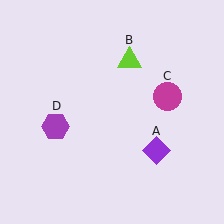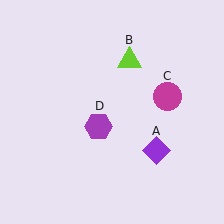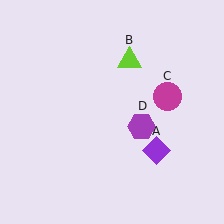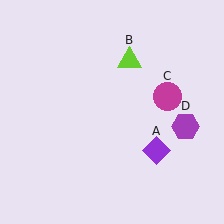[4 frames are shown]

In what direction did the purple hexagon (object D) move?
The purple hexagon (object D) moved right.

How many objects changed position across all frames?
1 object changed position: purple hexagon (object D).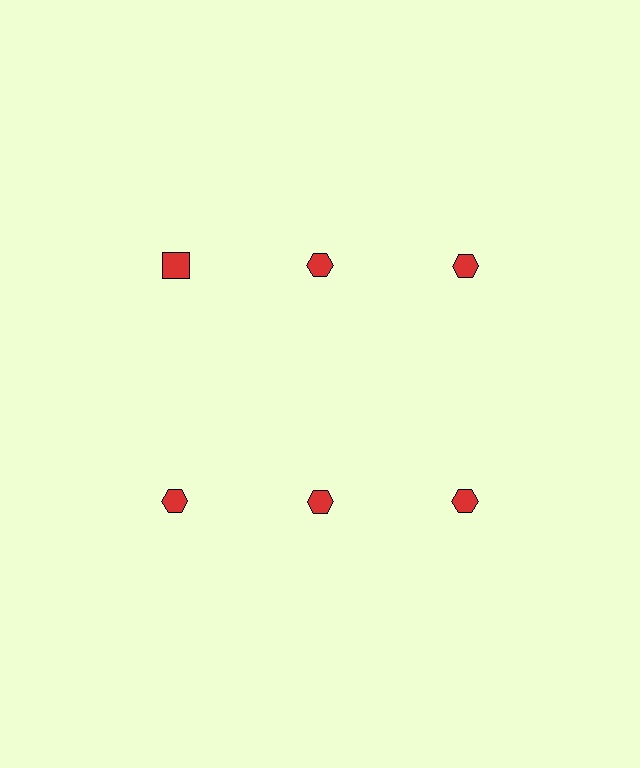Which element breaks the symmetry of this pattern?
The red square in the top row, leftmost column breaks the symmetry. All other shapes are red hexagons.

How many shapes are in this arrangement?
There are 6 shapes arranged in a grid pattern.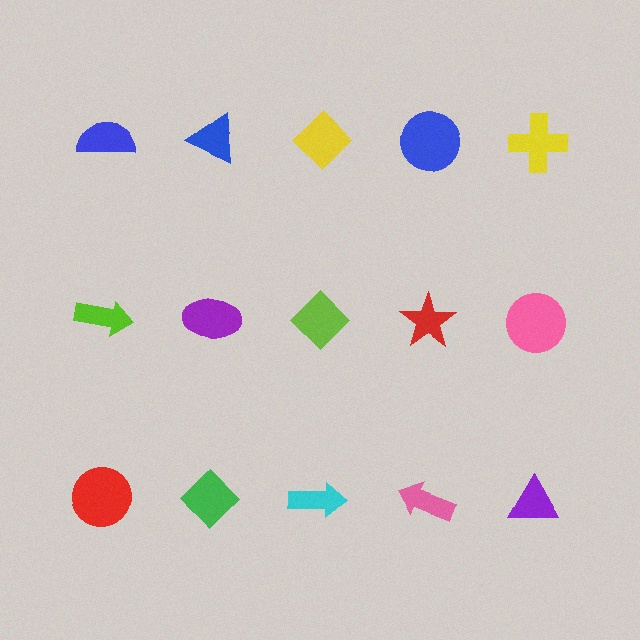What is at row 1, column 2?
A blue triangle.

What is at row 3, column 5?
A purple triangle.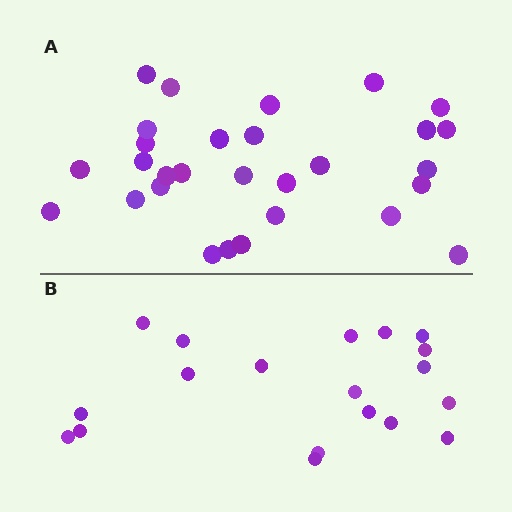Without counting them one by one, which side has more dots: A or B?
Region A (the top region) has more dots.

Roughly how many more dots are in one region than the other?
Region A has roughly 10 or so more dots than region B.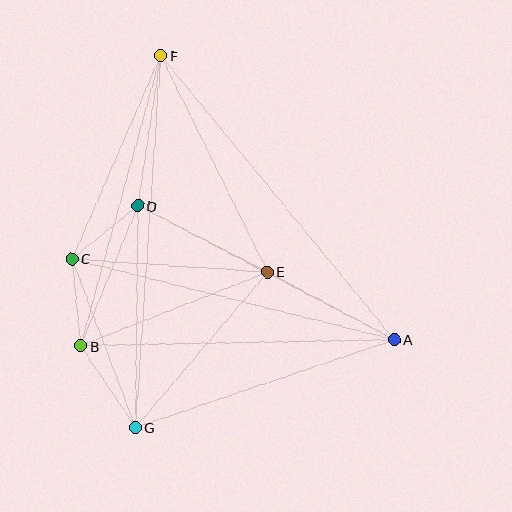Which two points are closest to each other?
Points C and D are closest to each other.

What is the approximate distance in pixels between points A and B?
The distance between A and B is approximately 313 pixels.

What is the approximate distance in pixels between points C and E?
The distance between C and E is approximately 196 pixels.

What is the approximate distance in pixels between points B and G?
The distance between B and G is approximately 98 pixels.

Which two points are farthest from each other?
Points F and G are farthest from each other.